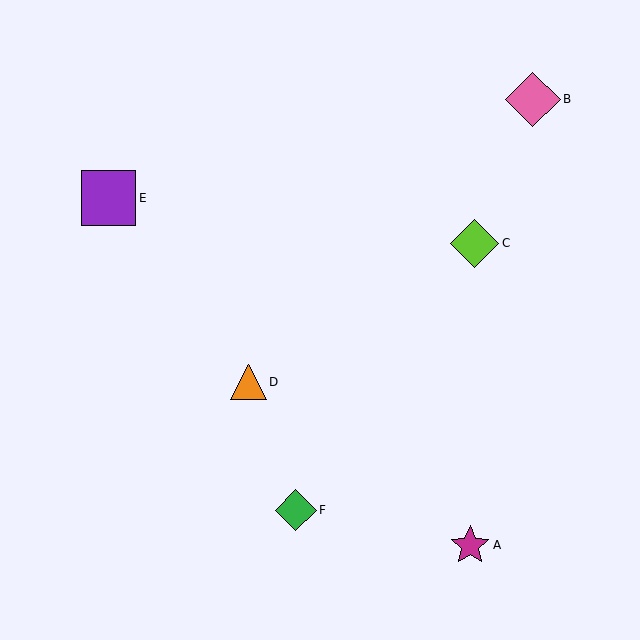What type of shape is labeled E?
Shape E is a purple square.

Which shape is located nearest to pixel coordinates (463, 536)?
The magenta star (labeled A) at (470, 545) is nearest to that location.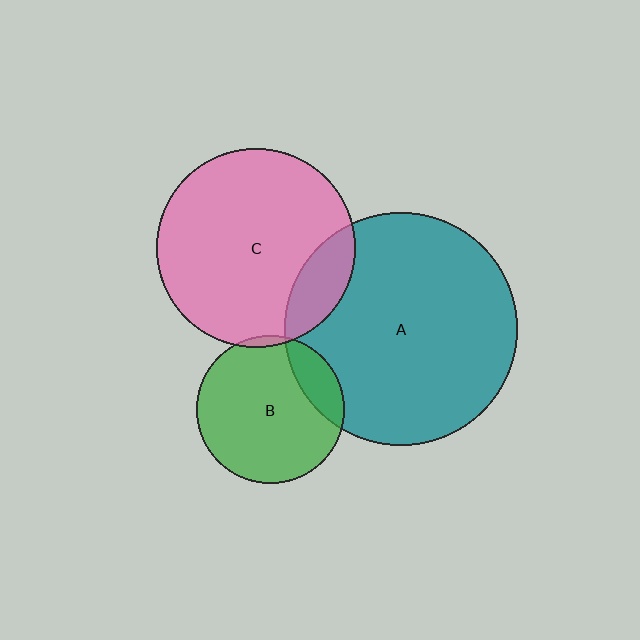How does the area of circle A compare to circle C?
Approximately 1.4 times.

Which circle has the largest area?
Circle A (teal).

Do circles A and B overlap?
Yes.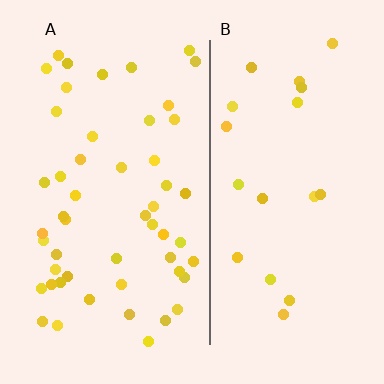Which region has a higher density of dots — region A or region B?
A (the left).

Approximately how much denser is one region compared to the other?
Approximately 2.6× — region A over region B.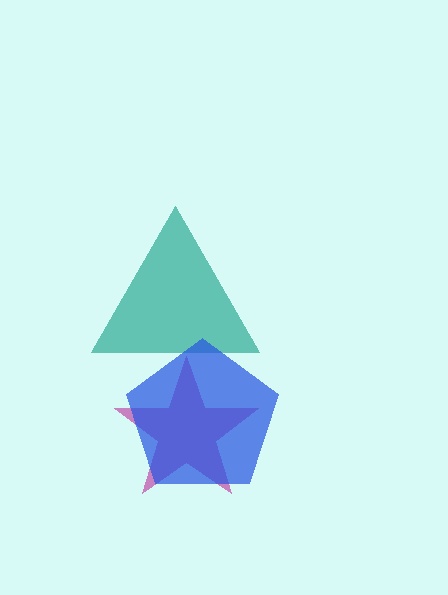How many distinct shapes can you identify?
There are 3 distinct shapes: a teal triangle, a magenta star, a blue pentagon.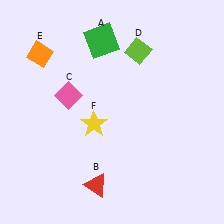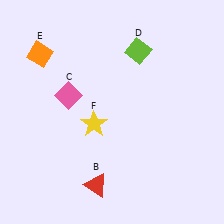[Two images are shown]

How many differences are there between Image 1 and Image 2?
There is 1 difference between the two images.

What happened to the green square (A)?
The green square (A) was removed in Image 2. It was in the top-left area of Image 1.